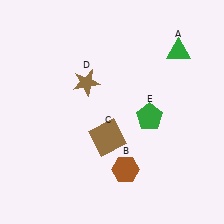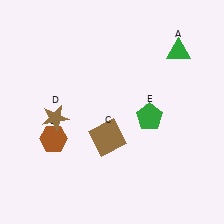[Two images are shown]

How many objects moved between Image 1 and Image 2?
2 objects moved between the two images.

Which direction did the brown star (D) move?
The brown star (D) moved down.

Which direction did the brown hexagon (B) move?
The brown hexagon (B) moved left.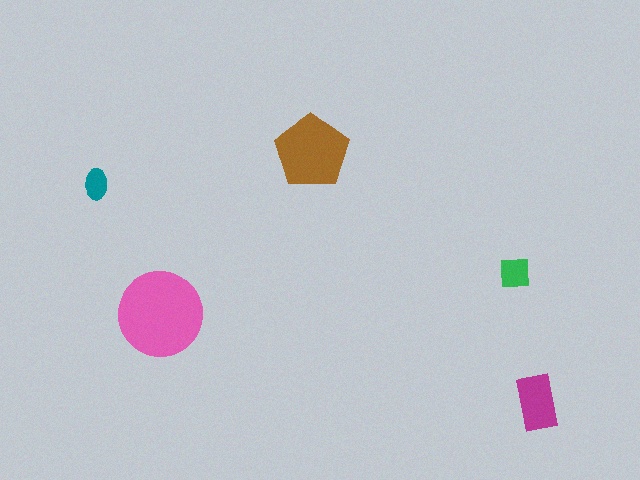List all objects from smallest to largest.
The teal ellipse, the green square, the magenta rectangle, the brown pentagon, the pink circle.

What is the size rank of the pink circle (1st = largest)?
1st.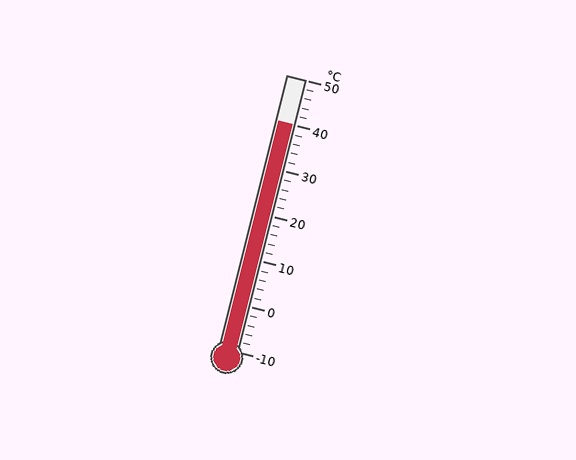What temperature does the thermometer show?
The thermometer shows approximately 40°C.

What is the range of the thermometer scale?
The thermometer scale ranges from -10°C to 50°C.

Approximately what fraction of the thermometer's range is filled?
The thermometer is filled to approximately 85% of its range.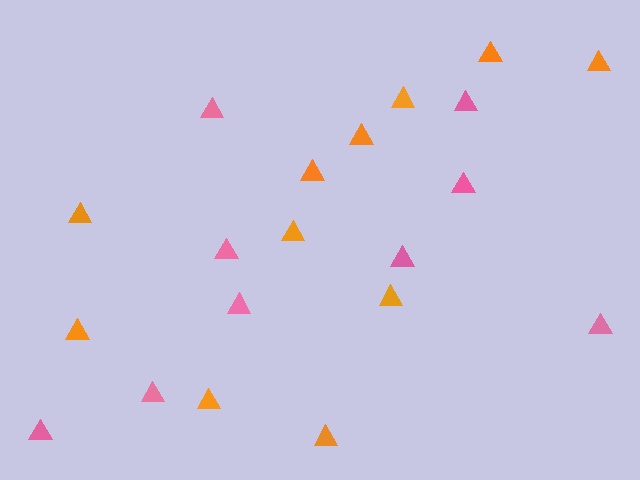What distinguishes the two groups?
There are 2 groups: one group of orange triangles (11) and one group of pink triangles (9).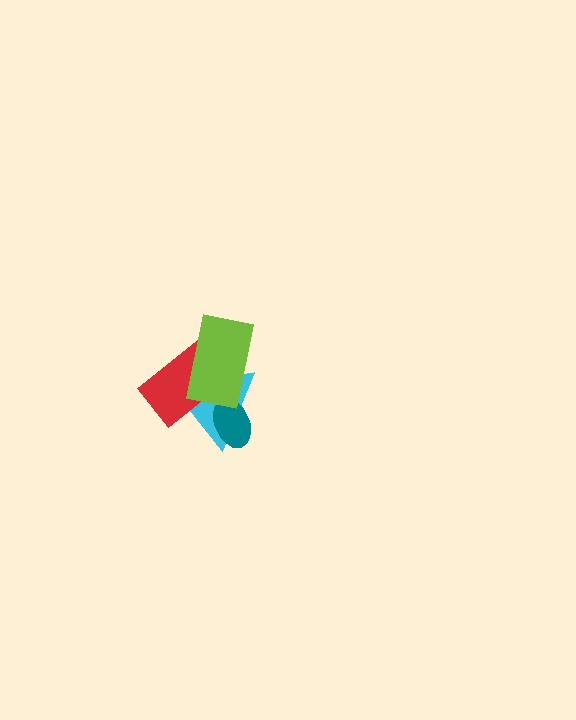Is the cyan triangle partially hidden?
Yes, it is partially covered by another shape.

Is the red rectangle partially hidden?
Yes, it is partially covered by another shape.